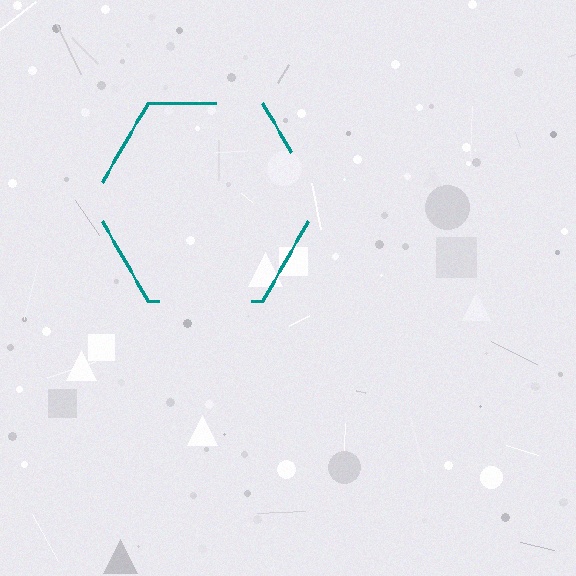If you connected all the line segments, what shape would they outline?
They would outline a hexagon.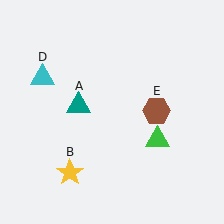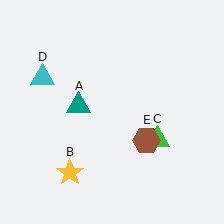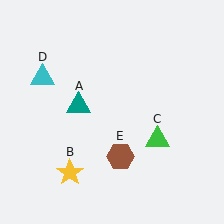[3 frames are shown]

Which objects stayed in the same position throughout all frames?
Teal triangle (object A) and yellow star (object B) and green triangle (object C) and cyan triangle (object D) remained stationary.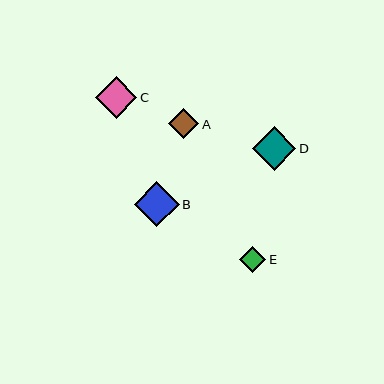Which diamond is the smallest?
Diamond E is the smallest with a size of approximately 26 pixels.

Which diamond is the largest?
Diamond B is the largest with a size of approximately 45 pixels.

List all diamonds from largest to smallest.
From largest to smallest: B, D, C, A, E.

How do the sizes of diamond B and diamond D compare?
Diamond B and diamond D are approximately the same size.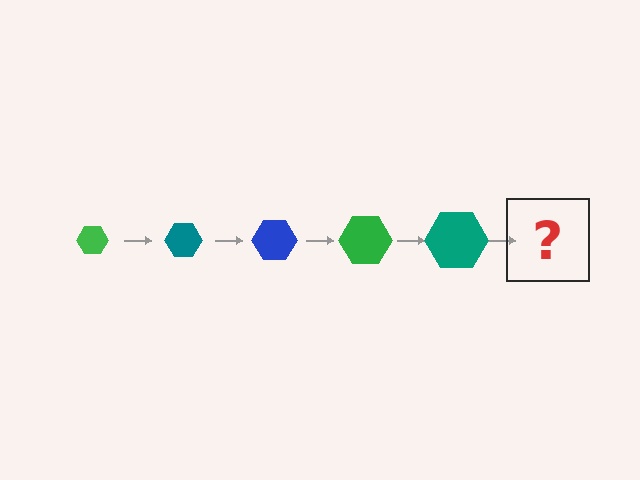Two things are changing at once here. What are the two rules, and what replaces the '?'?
The two rules are that the hexagon grows larger each step and the color cycles through green, teal, and blue. The '?' should be a blue hexagon, larger than the previous one.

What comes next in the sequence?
The next element should be a blue hexagon, larger than the previous one.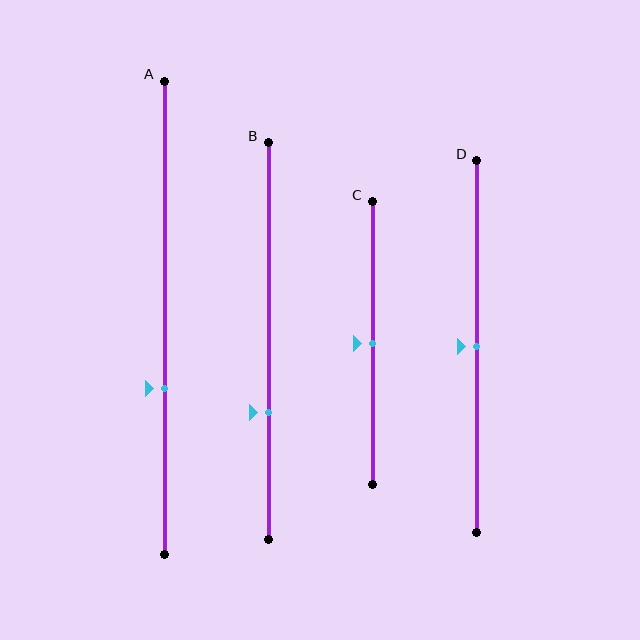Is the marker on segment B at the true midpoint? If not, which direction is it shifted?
No, the marker on segment B is shifted downward by about 18% of the segment length.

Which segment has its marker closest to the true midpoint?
Segment C has its marker closest to the true midpoint.